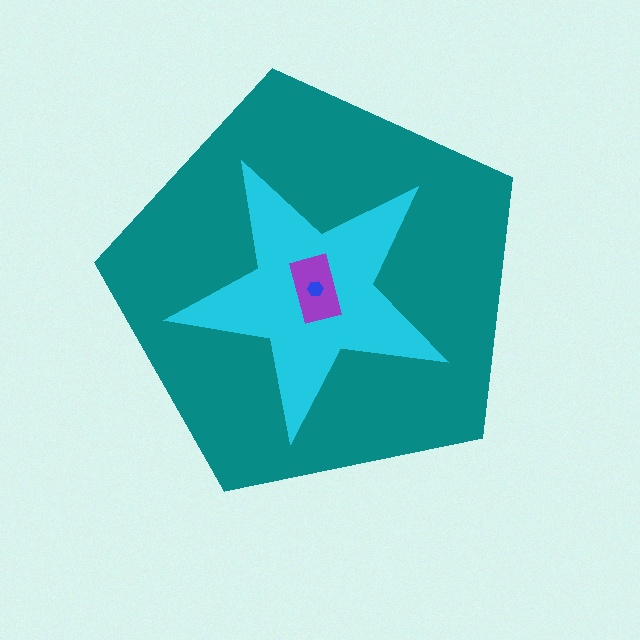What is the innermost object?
The blue hexagon.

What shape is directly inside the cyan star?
The purple rectangle.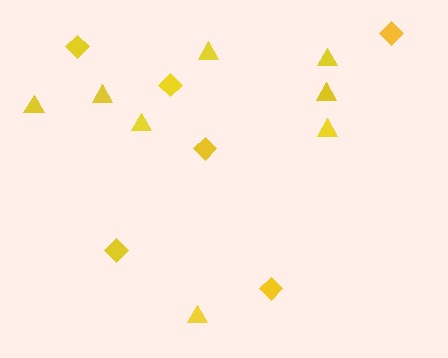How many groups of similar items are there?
There are 2 groups: one group of diamonds (6) and one group of triangles (8).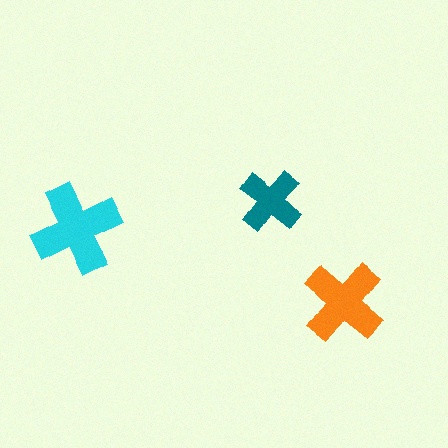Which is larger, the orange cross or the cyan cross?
The cyan one.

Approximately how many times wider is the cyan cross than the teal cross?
About 1.5 times wider.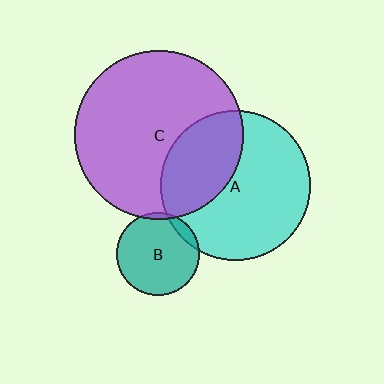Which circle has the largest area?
Circle C (purple).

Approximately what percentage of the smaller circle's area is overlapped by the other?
Approximately 5%.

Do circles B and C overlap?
Yes.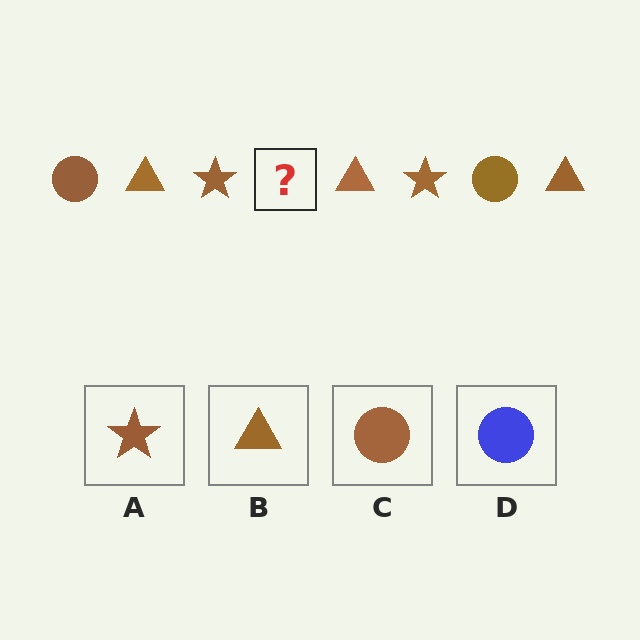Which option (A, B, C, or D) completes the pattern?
C.